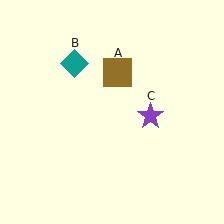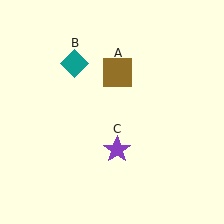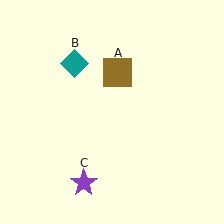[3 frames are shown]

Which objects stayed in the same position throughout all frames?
Brown square (object A) and teal diamond (object B) remained stationary.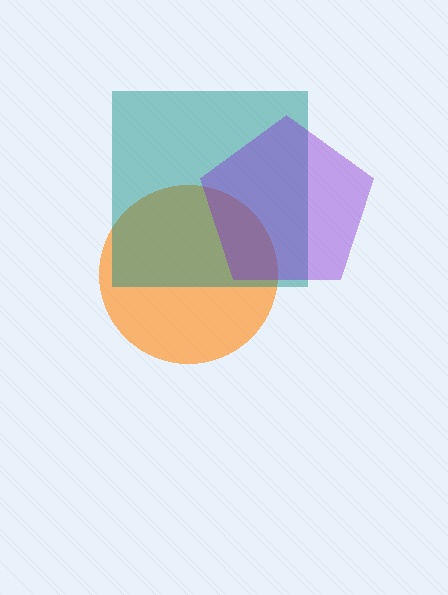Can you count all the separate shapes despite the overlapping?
Yes, there are 3 separate shapes.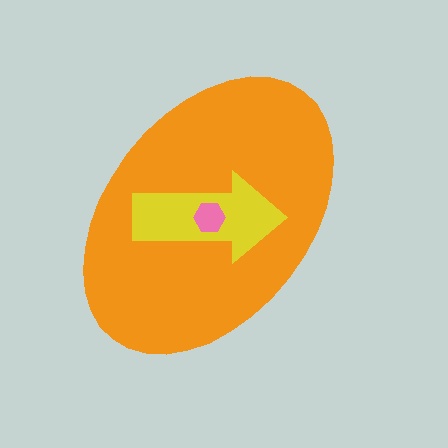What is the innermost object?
The pink hexagon.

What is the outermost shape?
The orange ellipse.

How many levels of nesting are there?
3.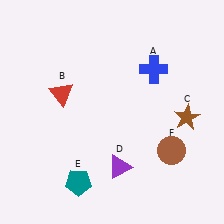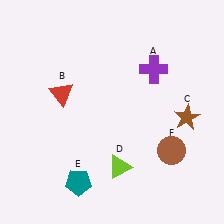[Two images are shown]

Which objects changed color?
A changed from blue to purple. D changed from purple to lime.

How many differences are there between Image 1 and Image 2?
There are 2 differences between the two images.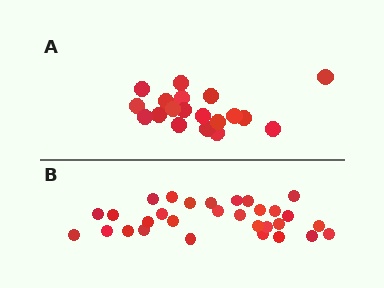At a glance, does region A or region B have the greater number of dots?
Region B (the bottom region) has more dots.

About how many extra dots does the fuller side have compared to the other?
Region B has roughly 12 or so more dots than region A.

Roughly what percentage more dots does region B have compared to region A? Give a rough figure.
About 60% more.